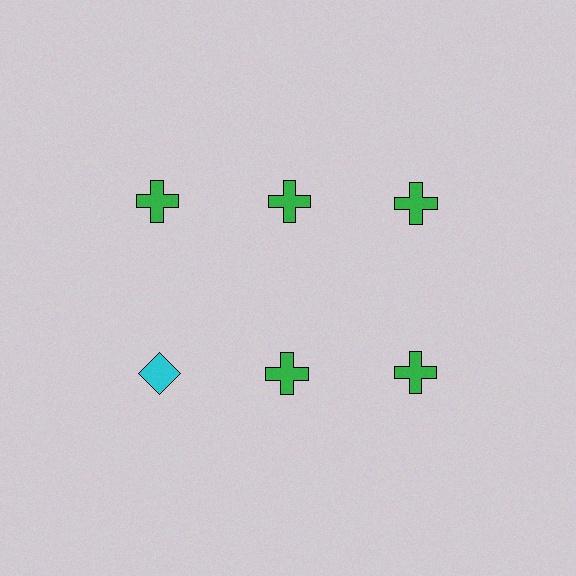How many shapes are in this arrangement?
There are 6 shapes arranged in a grid pattern.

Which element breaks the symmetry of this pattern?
The cyan diamond in the second row, leftmost column breaks the symmetry. All other shapes are green crosses.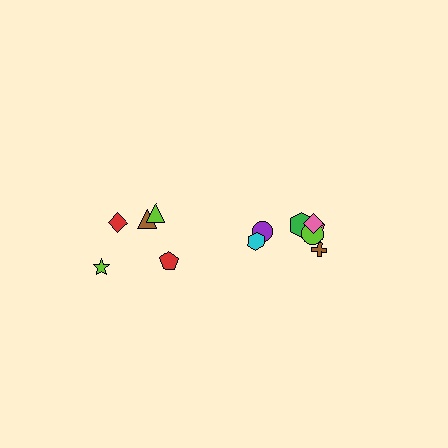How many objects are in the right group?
There are 7 objects.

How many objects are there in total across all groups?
There are 12 objects.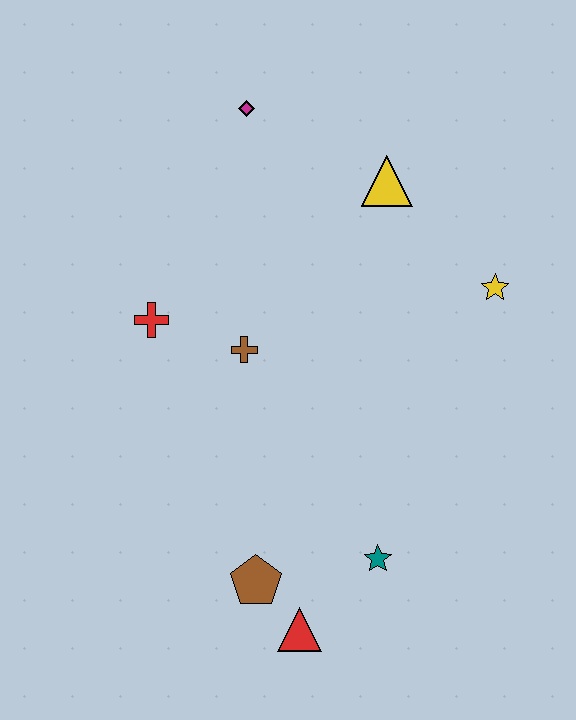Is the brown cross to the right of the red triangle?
No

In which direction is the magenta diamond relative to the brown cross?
The magenta diamond is above the brown cross.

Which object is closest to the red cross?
The brown cross is closest to the red cross.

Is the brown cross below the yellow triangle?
Yes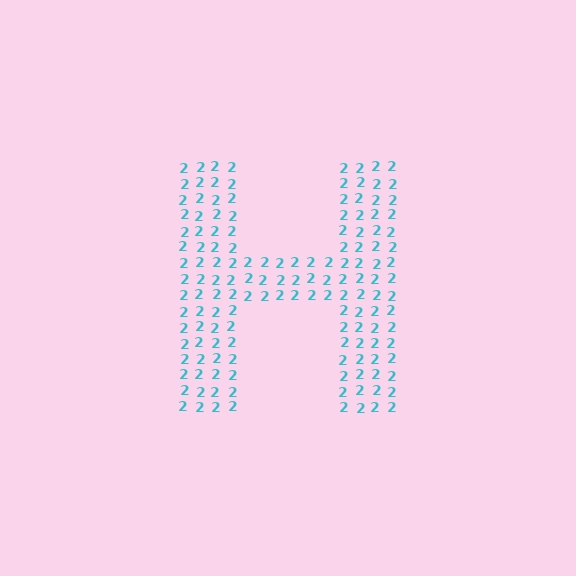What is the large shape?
The large shape is the letter H.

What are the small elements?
The small elements are digit 2's.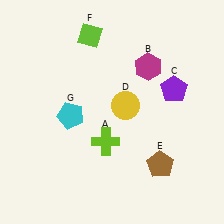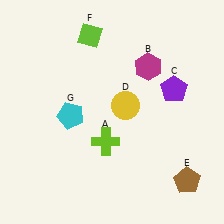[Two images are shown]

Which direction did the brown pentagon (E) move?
The brown pentagon (E) moved right.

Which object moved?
The brown pentagon (E) moved right.